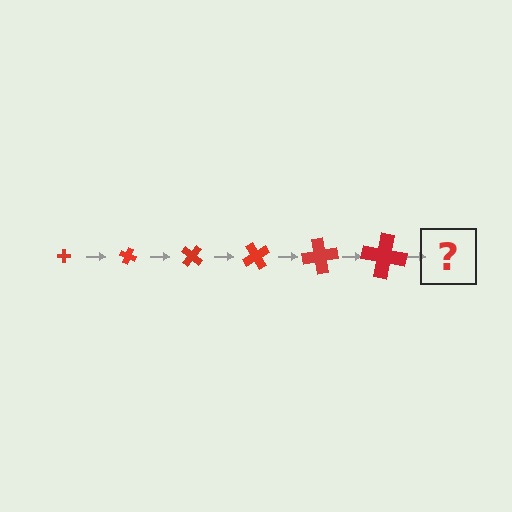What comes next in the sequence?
The next element should be a cross, larger than the previous one and rotated 120 degrees from the start.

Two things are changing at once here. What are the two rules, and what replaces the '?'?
The two rules are that the cross grows larger each step and it rotates 20 degrees each step. The '?' should be a cross, larger than the previous one and rotated 120 degrees from the start.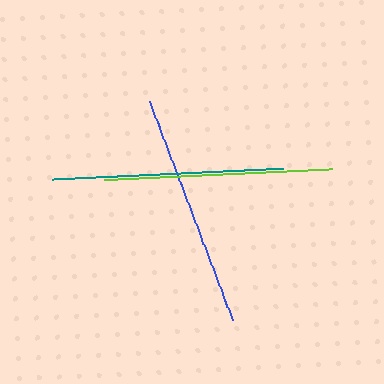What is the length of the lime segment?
The lime segment is approximately 228 pixels long.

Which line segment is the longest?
The blue line is the longest at approximately 235 pixels.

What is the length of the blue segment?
The blue segment is approximately 235 pixels long.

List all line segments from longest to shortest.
From longest to shortest: blue, teal, lime.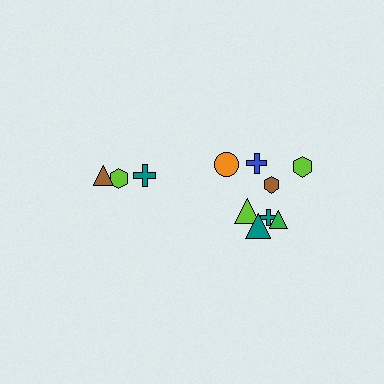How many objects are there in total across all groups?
There are 11 objects.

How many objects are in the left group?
There are 3 objects.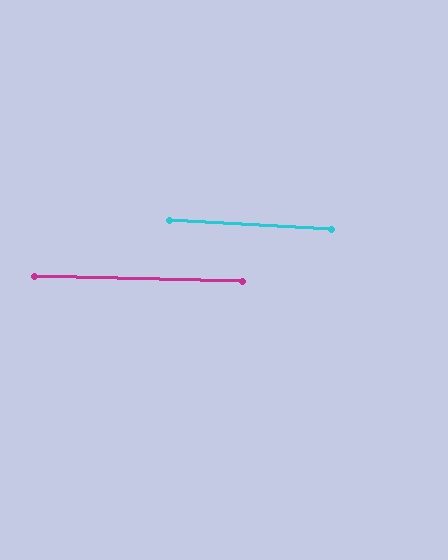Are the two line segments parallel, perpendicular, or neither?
Parallel — their directions differ by only 1.3°.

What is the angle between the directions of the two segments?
Approximately 1 degree.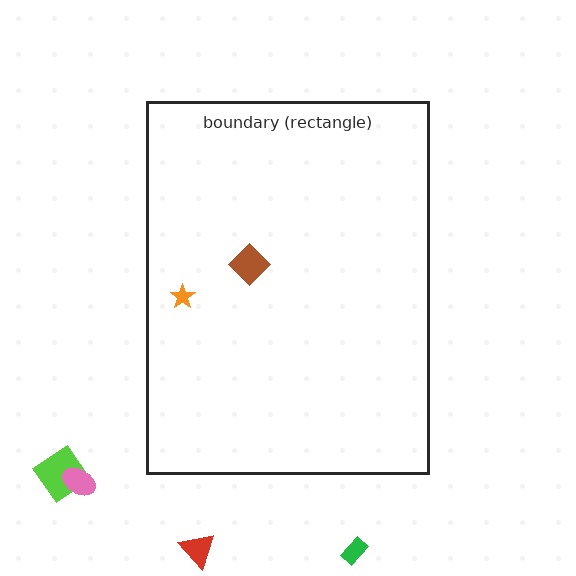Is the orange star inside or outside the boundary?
Inside.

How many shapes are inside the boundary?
2 inside, 4 outside.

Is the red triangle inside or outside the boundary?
Outside.